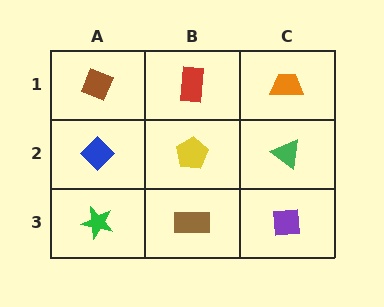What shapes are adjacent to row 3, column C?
A green triangle (row 2, column C), a brown rectangle (row 3, column B).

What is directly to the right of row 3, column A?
A brown rectangle.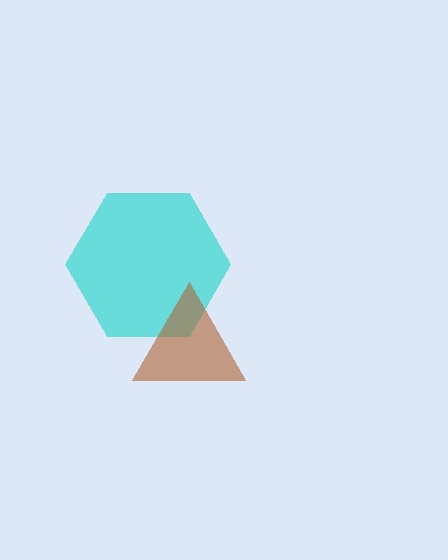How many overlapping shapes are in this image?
There are 2 overlapping shapes in the image.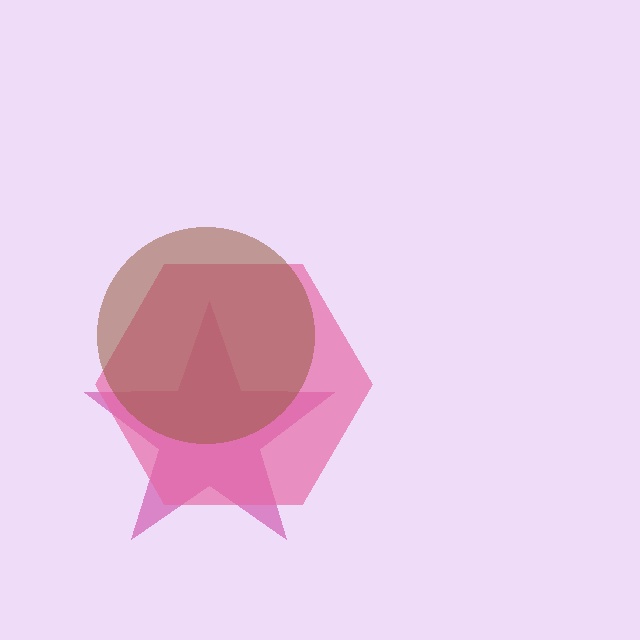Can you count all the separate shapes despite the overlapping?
Yes, there are 3 separate shapes.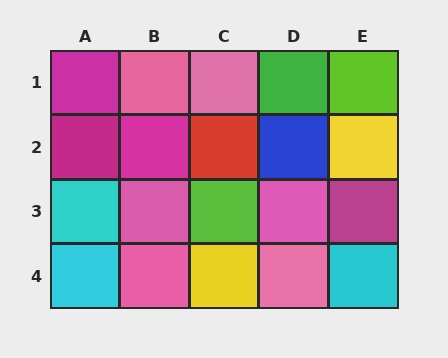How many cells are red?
1 cell is red.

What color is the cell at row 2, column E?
Yellow.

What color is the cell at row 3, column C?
Lime.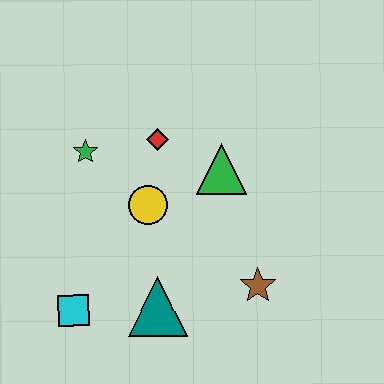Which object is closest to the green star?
The red diamond is closest to the green star.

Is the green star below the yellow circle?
No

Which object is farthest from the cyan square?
The green triangle is farthest from the cyan square.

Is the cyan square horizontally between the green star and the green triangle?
No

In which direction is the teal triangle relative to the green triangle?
The teal triangle is below the green triangle.